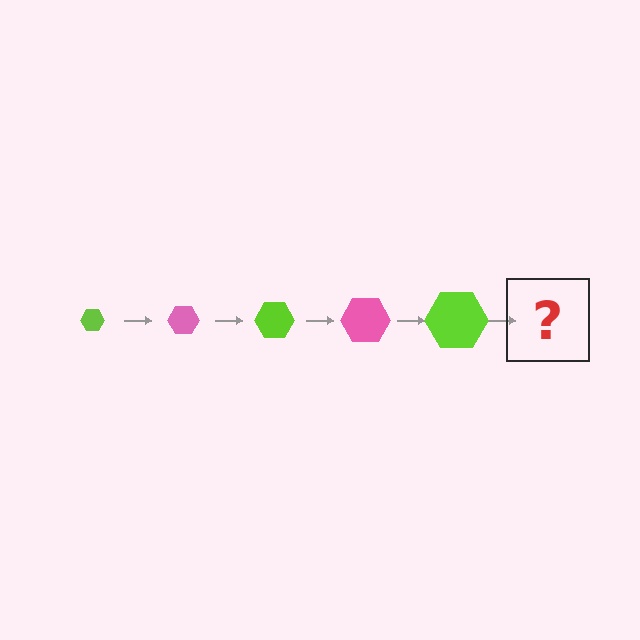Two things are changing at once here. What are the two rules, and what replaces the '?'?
The two rules are that the hexagon grows larger each step and the color cycles through lime and pink. The '?' should be a pink hexagon, larger than the previous one.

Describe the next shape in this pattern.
It should be a pink hexagon, larger than the previous one.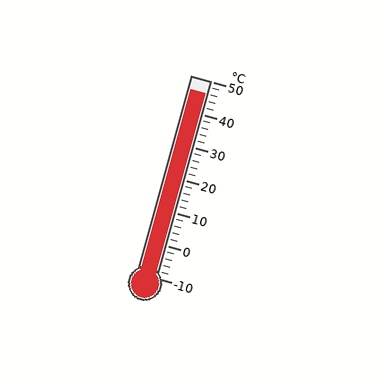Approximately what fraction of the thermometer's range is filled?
The thermometer is filled to approximately 95% of its range.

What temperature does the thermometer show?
The thermometer shows approximately 46°C.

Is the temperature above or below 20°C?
The temperature is above 20°C.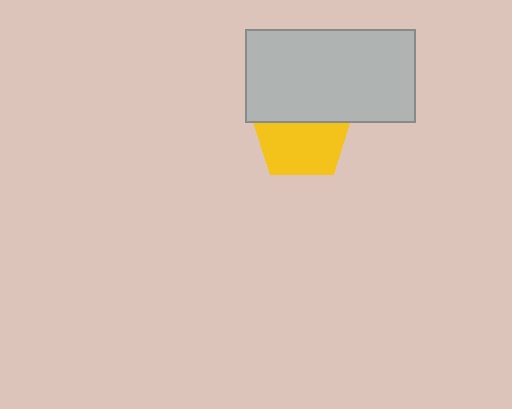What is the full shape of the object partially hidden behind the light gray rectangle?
The partially hidden object is a yellow pentagon.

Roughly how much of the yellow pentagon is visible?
About half of it is visible (roughly 59%).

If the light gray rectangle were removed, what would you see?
You would see the complete yellow pentagon.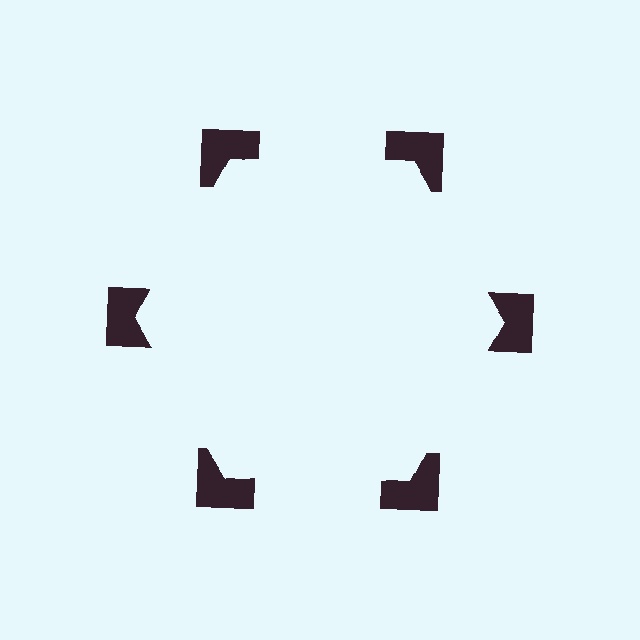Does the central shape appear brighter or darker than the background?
It typically appears slightly brighter than the background, even though no actual brightness change is drawn.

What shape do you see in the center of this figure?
An illusory hexagon — its edges are inferred from the aligned wedge cuts in the notched squares, not physically drawn.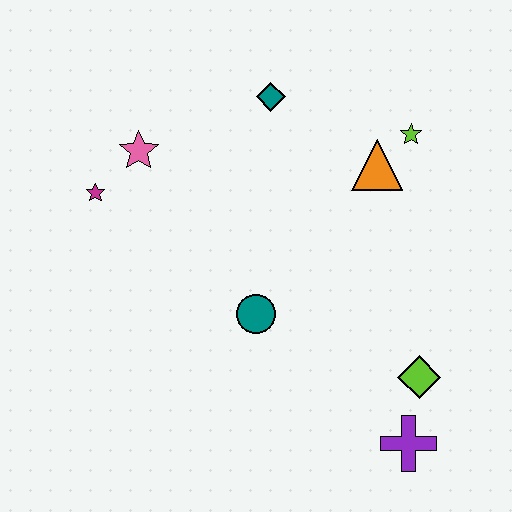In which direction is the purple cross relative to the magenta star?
The purple cross is to the right of the magenta star.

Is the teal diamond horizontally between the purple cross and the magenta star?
Yes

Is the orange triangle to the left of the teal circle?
No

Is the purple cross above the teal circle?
No